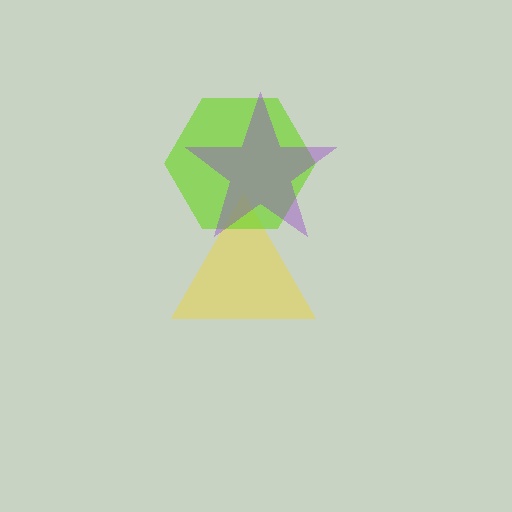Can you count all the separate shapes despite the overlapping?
Yes, there are 3 separate shapes.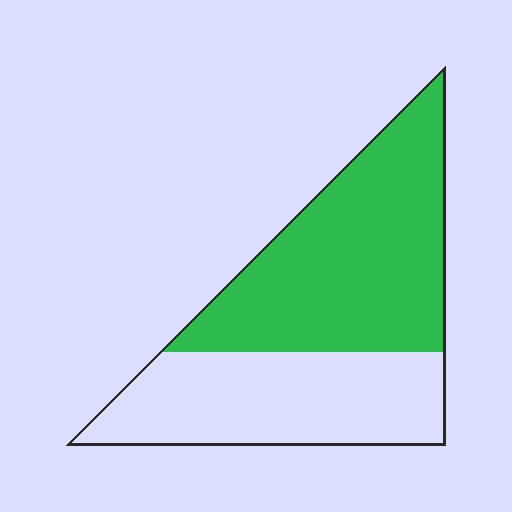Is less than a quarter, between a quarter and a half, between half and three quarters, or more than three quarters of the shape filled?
Between half and three quarters.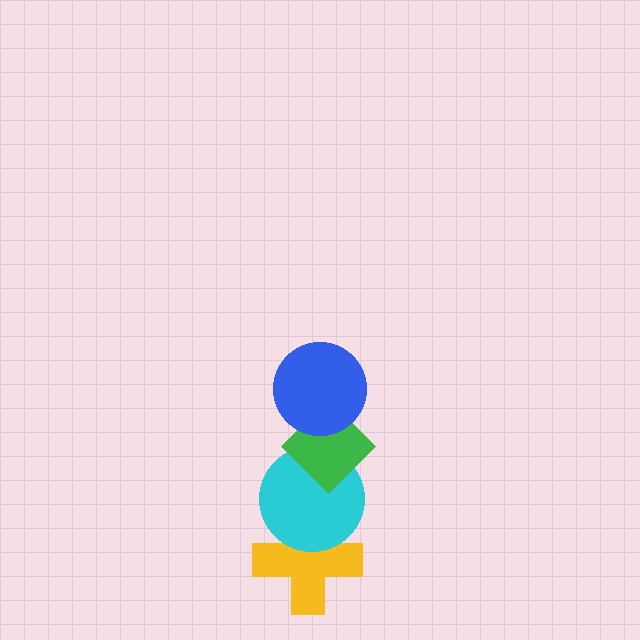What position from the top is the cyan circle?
The cyan circle is 3rd from the top.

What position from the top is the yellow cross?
The yellow cross is 4th from the top.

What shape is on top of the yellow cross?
The cyan circle is on top of the yellow cross.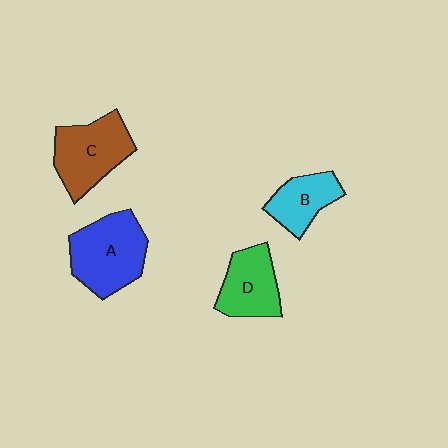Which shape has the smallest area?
Shape B (cyan).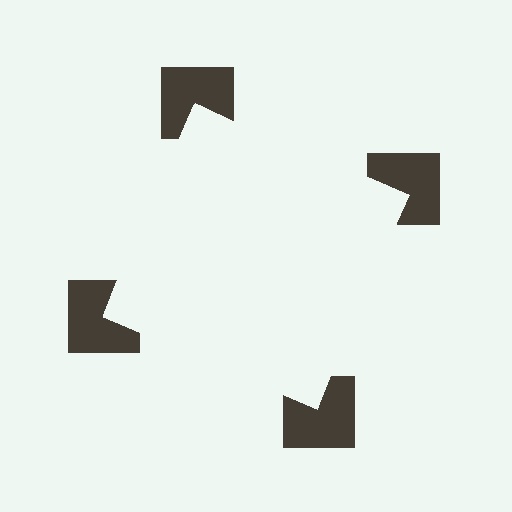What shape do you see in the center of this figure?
An illusory square — its edges are inferred from the aligned wedge cuts in the notched squares, not physically drawn.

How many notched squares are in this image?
There are 4 — one at each vertex of the illusory square.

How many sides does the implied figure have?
4 sides.